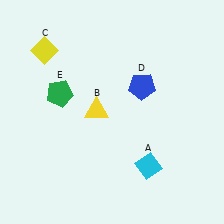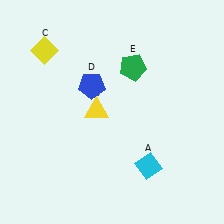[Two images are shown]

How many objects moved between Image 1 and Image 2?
2 objects moved between the two images.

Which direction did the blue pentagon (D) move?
The blue pentagon (D) moved left.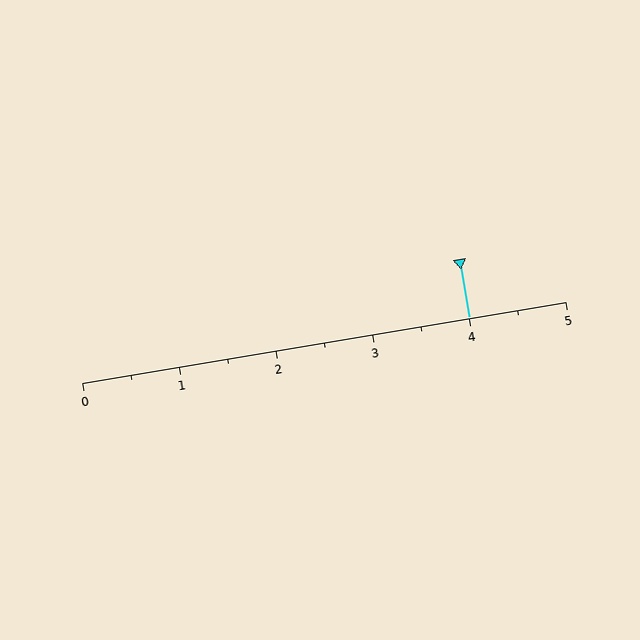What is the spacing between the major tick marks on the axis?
The major ticks are spaced 1 apart.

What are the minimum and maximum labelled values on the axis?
The axis runs from 0 to 5.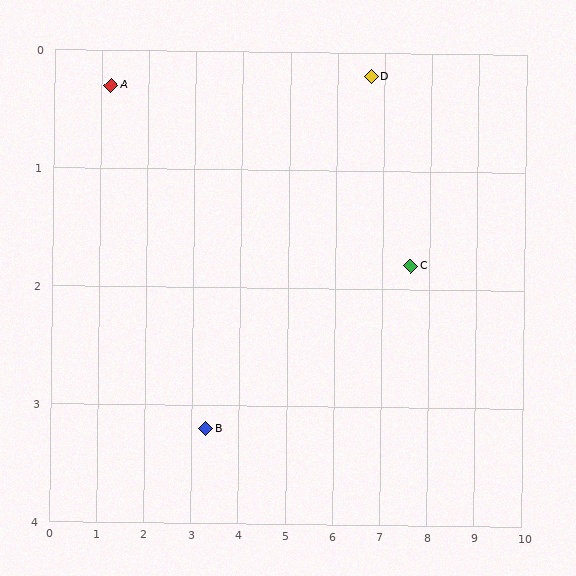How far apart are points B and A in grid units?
Points B and A are about 3.6 grid units apart.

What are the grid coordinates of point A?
Point A is at approximately (1.2, 0.3).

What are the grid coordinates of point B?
Point B is at approximately (3.3, 3.2).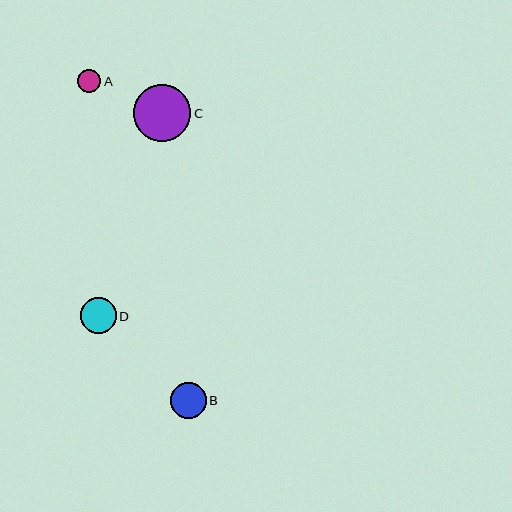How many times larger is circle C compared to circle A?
Circle C is approximately 2.5 times the size of circle A.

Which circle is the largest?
Circle C is the largest with a size of approximately 58 pixels.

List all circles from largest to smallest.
From largest to smallest: C, B, D, A.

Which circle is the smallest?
Circle A is the smallest with a size of approximately 23 pixels.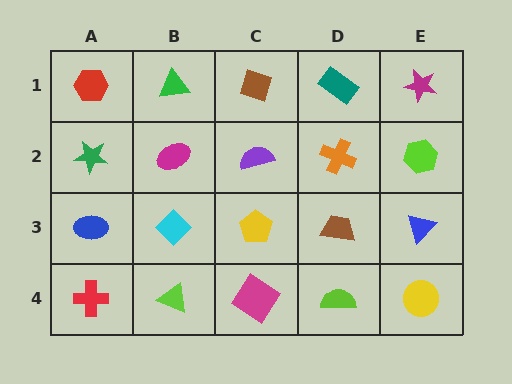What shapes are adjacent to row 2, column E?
A magenta star (row 1, column E), a blue triangle (row 3, column E), an orange cross (row 2, column D).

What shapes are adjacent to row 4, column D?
A brown trapezoid (row 3, column D), a magenta diamond (row 4, column C), a yellow circle (row 4, column E).